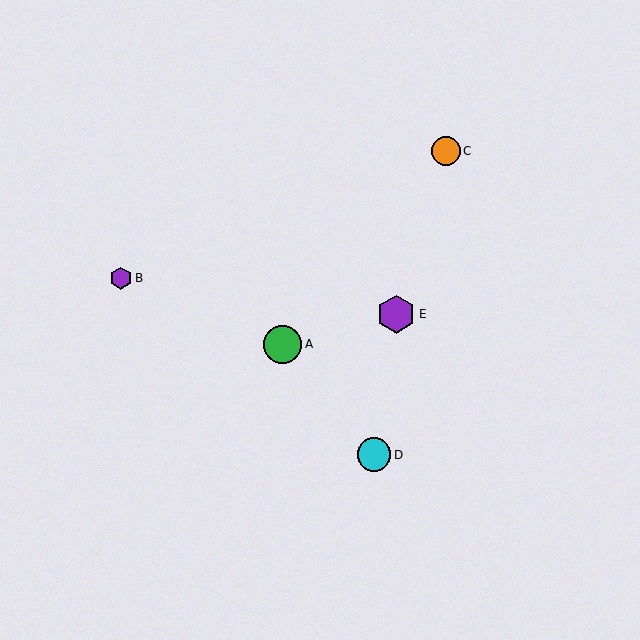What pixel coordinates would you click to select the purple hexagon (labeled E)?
Click at (396, 314) to select the purple hexagon E.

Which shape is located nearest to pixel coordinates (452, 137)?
The orange circle (labeled C) at (446, 151) is nearest to that location.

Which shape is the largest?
The purple hexagon (labeled E) is the largest.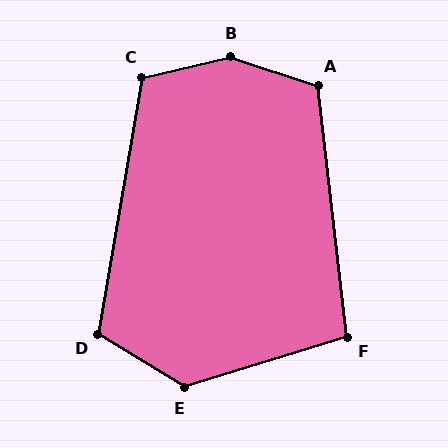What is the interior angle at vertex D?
Approximately 111 degrees (obtuse).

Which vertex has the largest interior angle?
B, at approximately 148 degrees.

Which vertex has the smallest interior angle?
F, at approximately 100 degrees.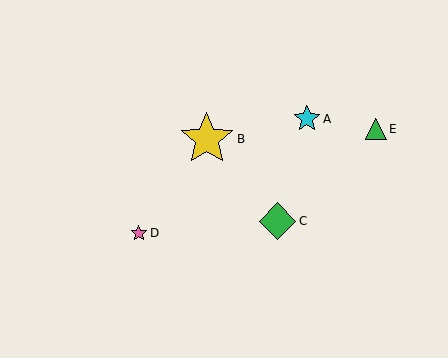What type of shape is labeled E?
Shape E is a green triangle.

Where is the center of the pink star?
The center of the pink star is at (139, 233).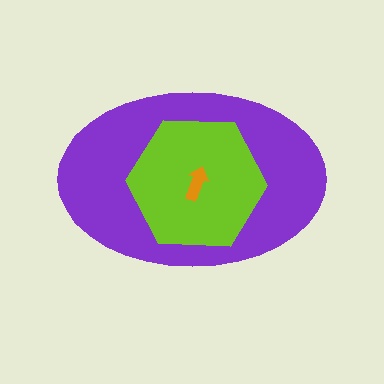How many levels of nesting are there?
3.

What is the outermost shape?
The purple ellipse.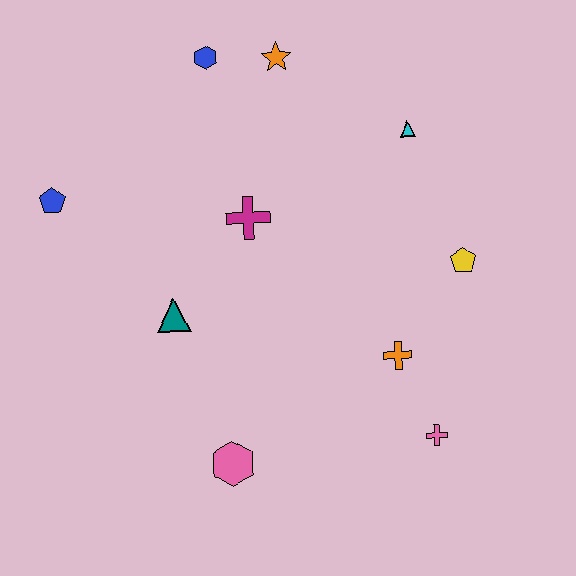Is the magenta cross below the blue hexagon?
Yes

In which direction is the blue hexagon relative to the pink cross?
The blue hexagon is above the pink cross.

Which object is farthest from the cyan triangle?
The pink hexagon is farthest from the cyan triangle.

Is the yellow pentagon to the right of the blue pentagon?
Yes